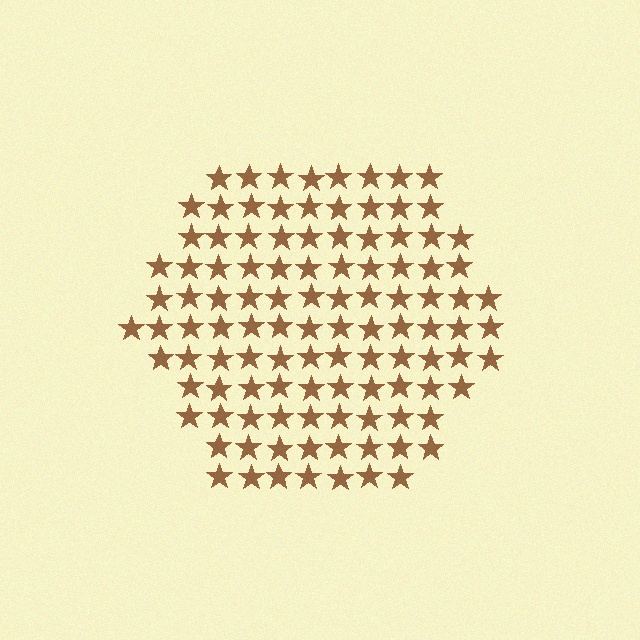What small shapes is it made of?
It is made of small stars.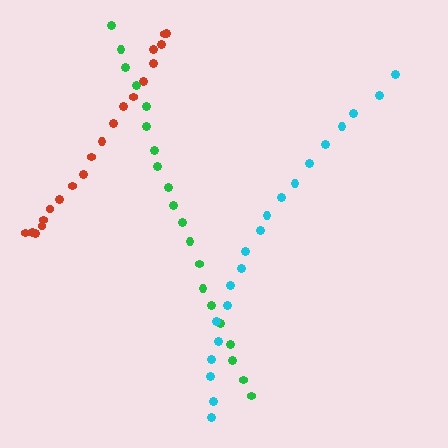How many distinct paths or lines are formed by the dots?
There are 3 distinct paths.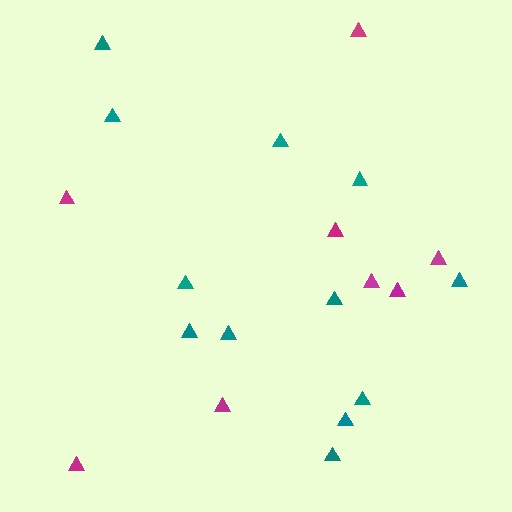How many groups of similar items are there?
There are 2 groups: one group of magenta triangles (8) and one group of teal triangles (12).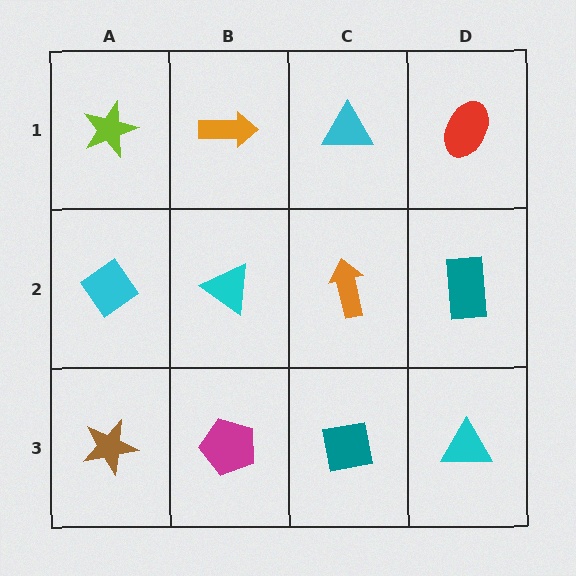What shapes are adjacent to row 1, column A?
A cyan diamond (row 2, column A), an orange arrow (row 1, column B).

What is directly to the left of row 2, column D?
An orange arrow.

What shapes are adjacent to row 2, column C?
A cyan triangle (row 1, column C), a teal square (row 3, column C), a cyan triangle (row 2, column B), a teal rectangle (row 2, column D).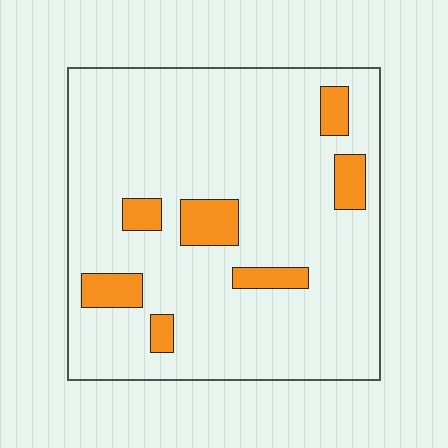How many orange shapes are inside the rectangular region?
7.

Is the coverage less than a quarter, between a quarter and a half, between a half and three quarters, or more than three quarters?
Less than a quarter.